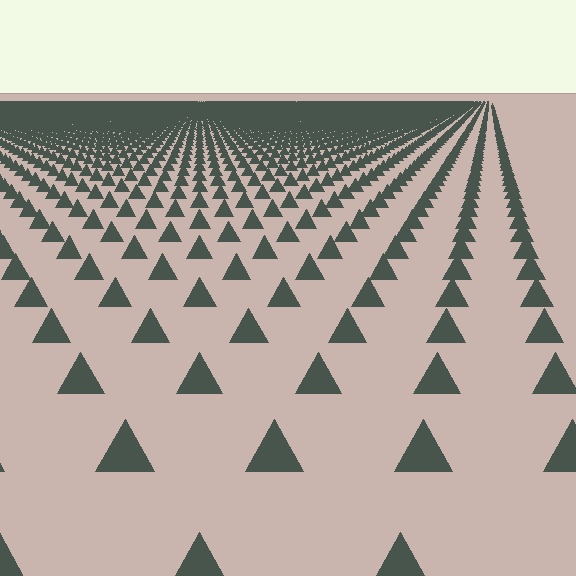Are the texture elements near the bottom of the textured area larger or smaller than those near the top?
Larger. Near the bottom, elements are closer to the viewer and appear at a bigger on-screen size.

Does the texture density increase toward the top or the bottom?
Density increases toward the top.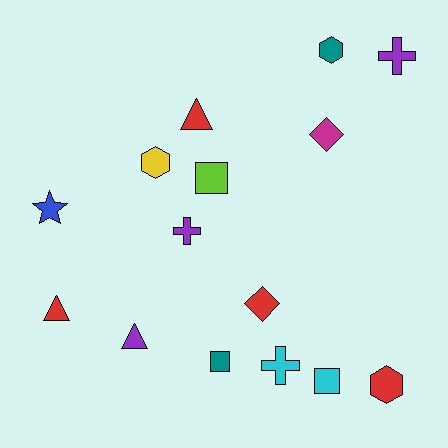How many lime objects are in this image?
There is 1 lime object.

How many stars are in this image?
There is 1 star.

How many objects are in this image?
There are 15 objects.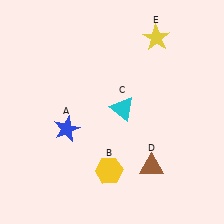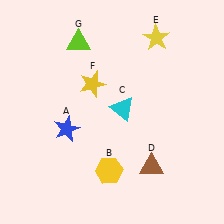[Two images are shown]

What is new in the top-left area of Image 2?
A lime triangle (G) was added in the top-left area of Image 2.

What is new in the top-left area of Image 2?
A yellow star (F) was added in the top-left area of Image 2.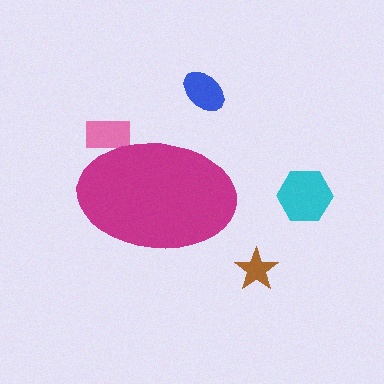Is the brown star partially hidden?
No, the brown star is fully visible.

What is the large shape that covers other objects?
A magenta ellipse.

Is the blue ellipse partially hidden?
No, the blue ellipse is fully visible.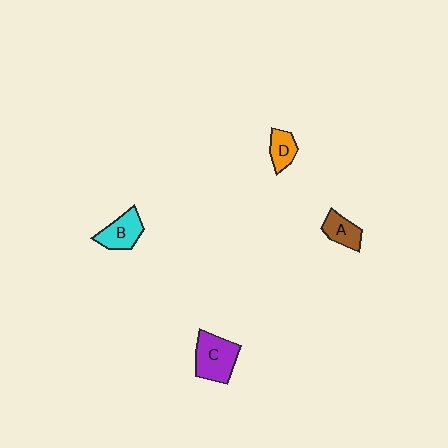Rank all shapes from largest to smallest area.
From largest to smallest: C (purple), B (cyan), A (brown), D (orange).